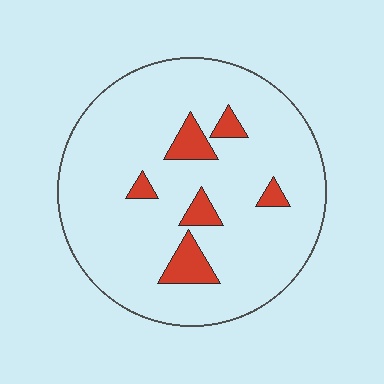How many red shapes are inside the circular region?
6.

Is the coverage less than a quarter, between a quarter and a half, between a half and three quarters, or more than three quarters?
Less than a quarter.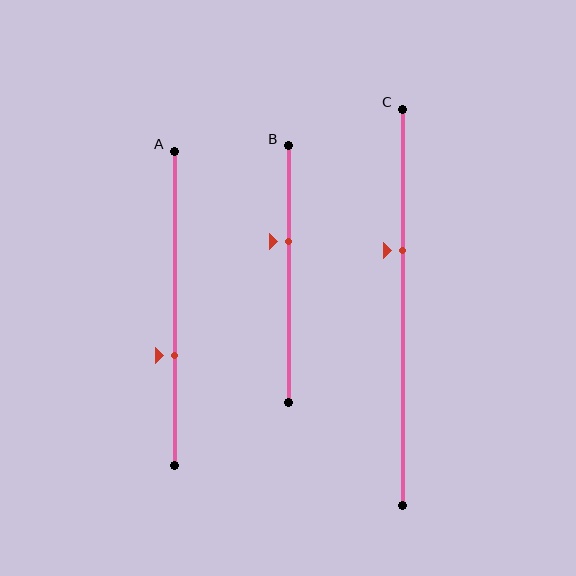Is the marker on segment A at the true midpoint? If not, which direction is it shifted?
No, the marker on segment A is shifted downward by about 15% of the segment length.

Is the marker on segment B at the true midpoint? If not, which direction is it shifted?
No, the marker on segment B is shifted upward by about 12% of the segment length.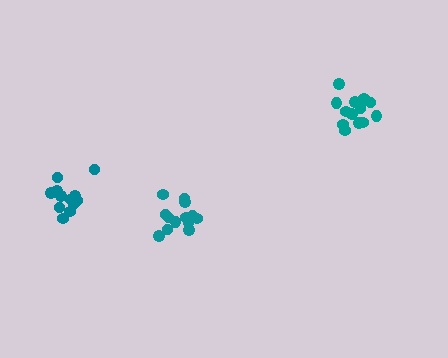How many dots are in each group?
Group 1: 15 dots, Group 2: 15 dots, Group 3: 13 dots (43 total).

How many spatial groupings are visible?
There are 3 spatial groupings.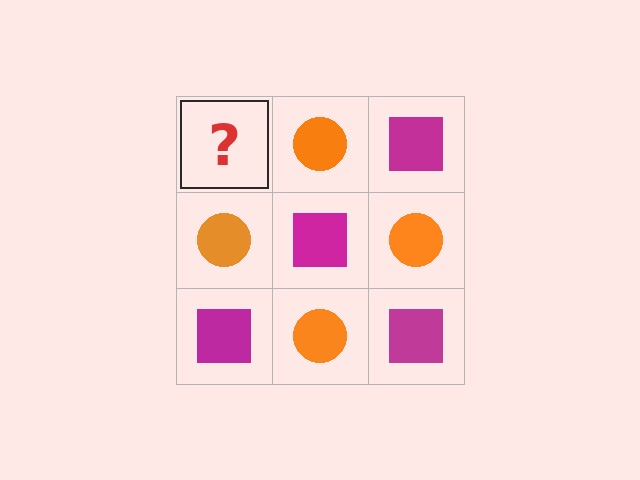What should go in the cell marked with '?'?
The missing cell should contain a magenta square.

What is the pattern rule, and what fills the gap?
The rule is that it alternates magenta square and orange circle in a checkerboard pattern. The gap should be filled with a magenta square.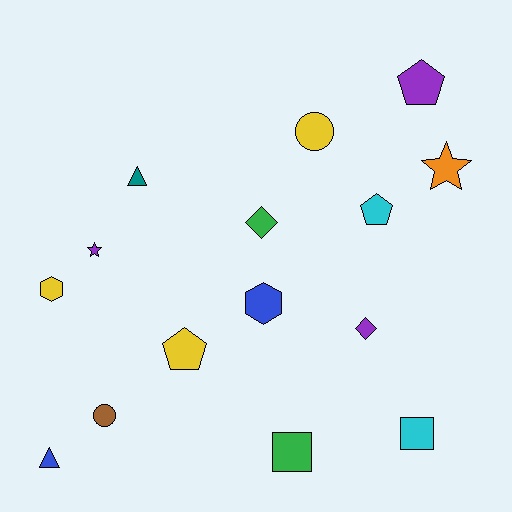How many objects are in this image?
There are 15 objects.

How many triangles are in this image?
There are 2 triangles.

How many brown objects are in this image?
There is 1 brown object.